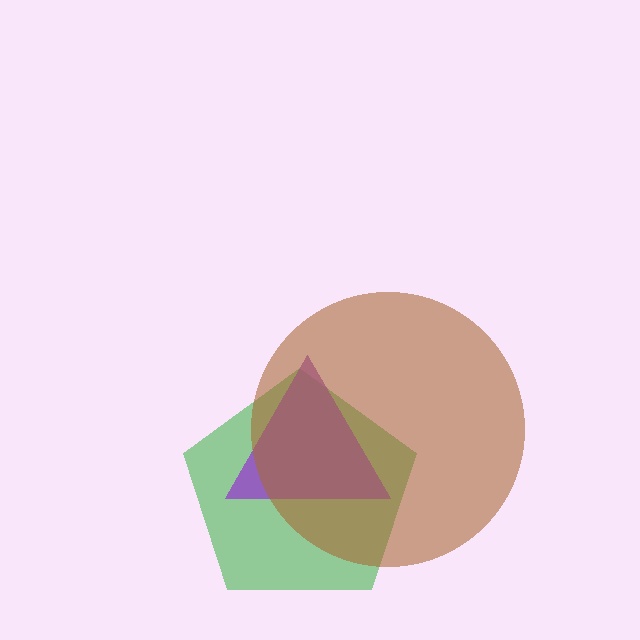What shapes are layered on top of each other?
The layered shapes are: a green pentagon, a purple triangle, a brown circle.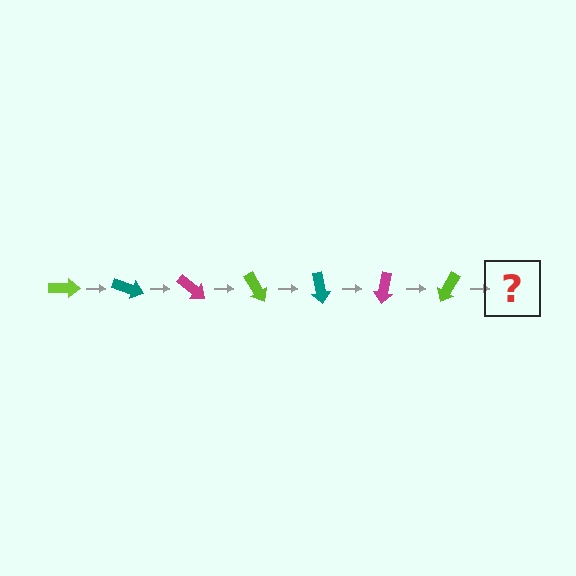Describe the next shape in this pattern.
It should be a teal arrow, rotated 140 degrees from the start.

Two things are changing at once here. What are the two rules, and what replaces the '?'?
The two rules are that it rotates 20 degrees each step and the color cycles through lime, teal, and magenta. The '?' should be a teal arrow, rotated 140 degrees from the start.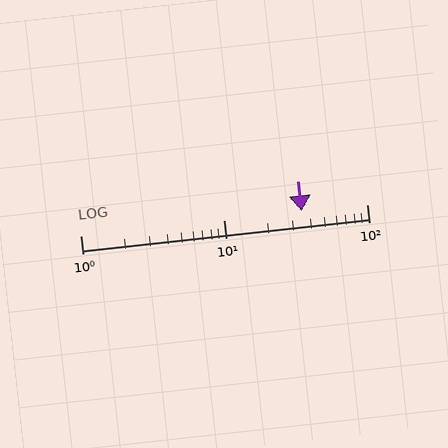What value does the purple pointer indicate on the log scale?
The pointer indicates approximately 35.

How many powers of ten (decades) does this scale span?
The scale spans 2 decades, from 1 to 100.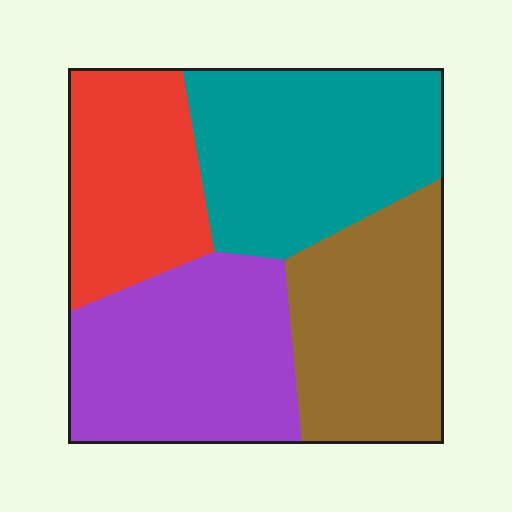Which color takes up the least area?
Red, at roughly 20%.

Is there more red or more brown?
Brown.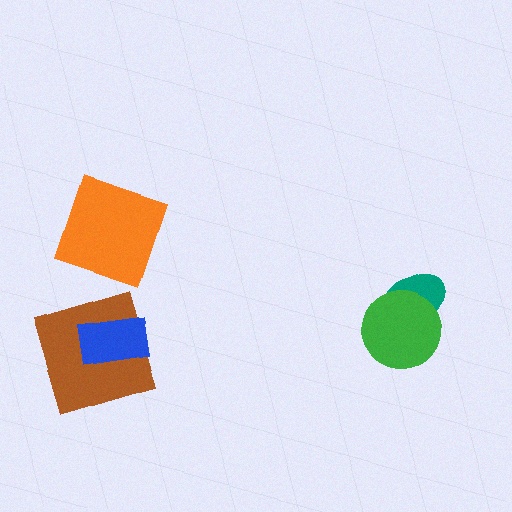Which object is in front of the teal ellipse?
The green circle is in front of the teal ellipse.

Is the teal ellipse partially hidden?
Yes, it is partially covered by another shape.